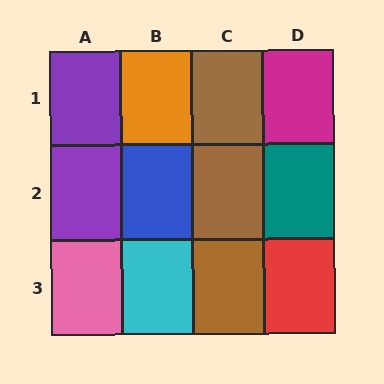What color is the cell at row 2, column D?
Teal.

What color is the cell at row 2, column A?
Purple.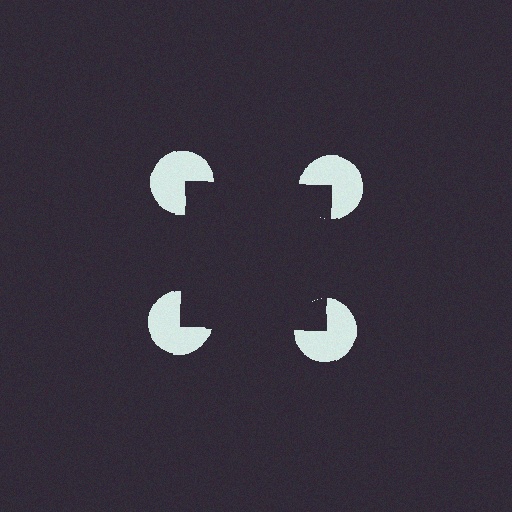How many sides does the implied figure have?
4 sides.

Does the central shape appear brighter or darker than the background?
It typically appears slightly darker than the background, even though no actual brightness change is drawn.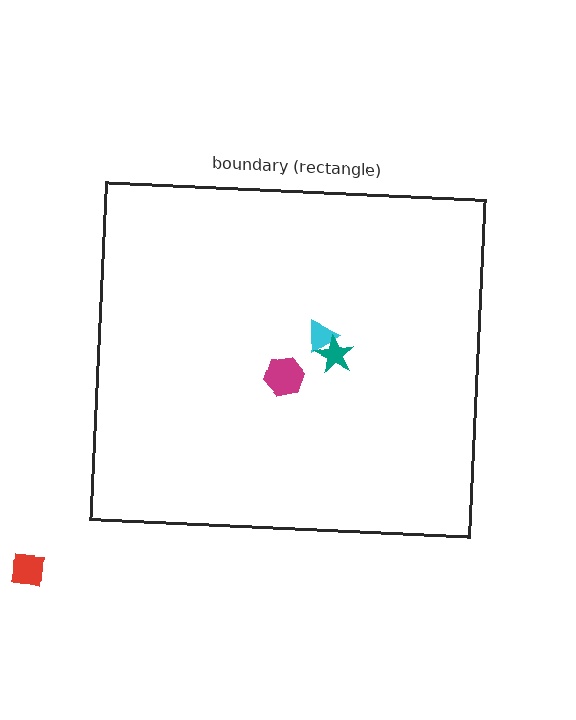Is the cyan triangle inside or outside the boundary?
Inside.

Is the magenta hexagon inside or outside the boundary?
Inside.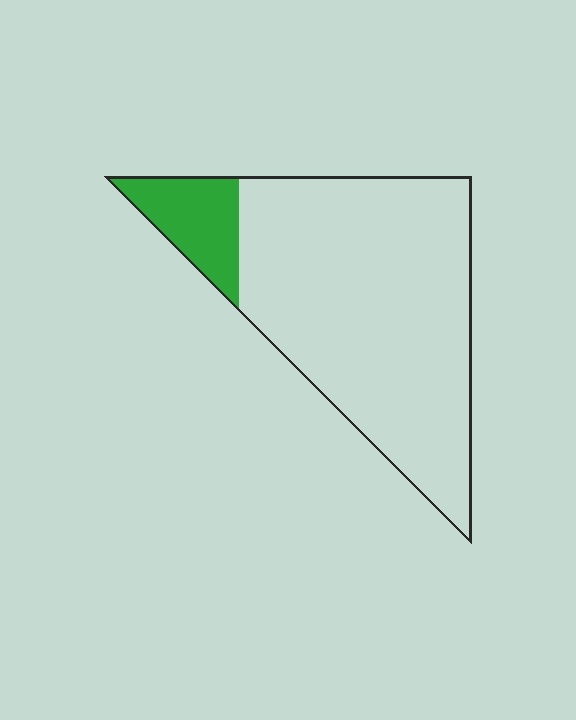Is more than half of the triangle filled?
No.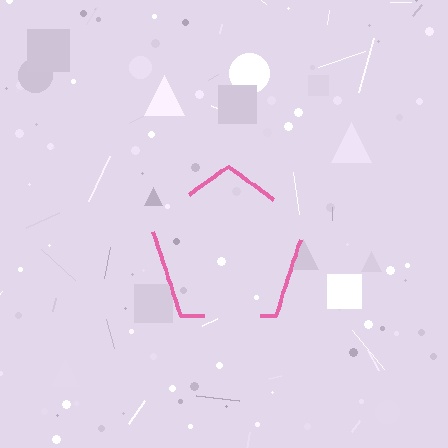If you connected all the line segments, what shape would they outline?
They would outline a pentagon.